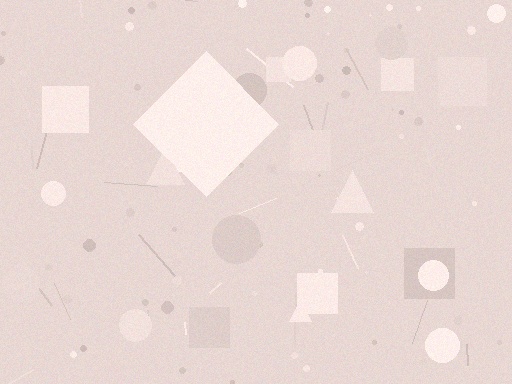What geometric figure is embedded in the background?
A diamond is embedded in the background.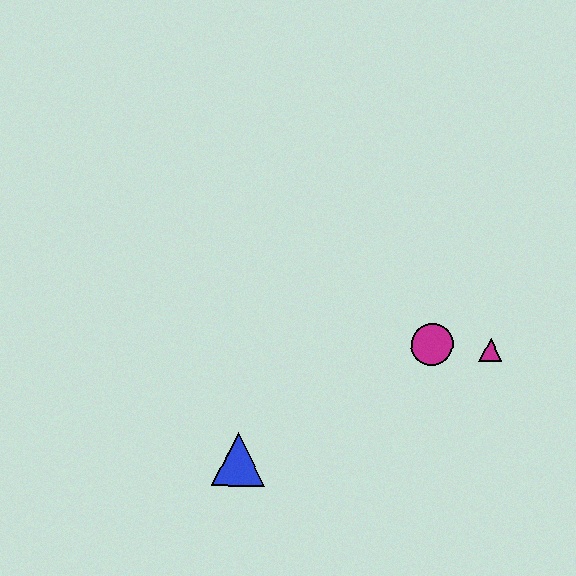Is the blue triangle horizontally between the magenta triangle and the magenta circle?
No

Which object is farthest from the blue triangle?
The magenta triangle is farthest from the blue triangle.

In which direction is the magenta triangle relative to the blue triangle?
The magenta triangle is to the right of the blue triangle.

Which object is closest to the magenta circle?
The magenta triangle is closest to the magenta circle.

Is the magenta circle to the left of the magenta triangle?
Yes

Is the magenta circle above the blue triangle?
Yes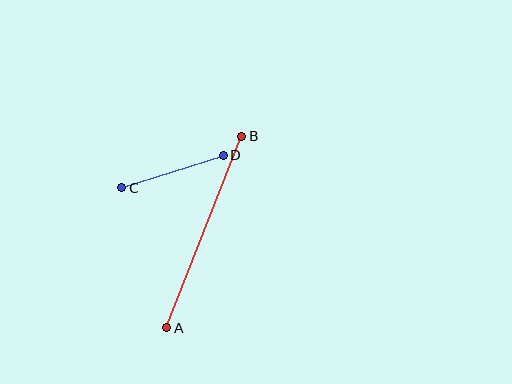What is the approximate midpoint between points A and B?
The midpoint is at approximately (204, 232) pixels.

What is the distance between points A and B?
The distance is approximately 206 pixels.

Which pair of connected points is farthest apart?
Points A and B are farthest apart.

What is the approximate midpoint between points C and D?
The midpoint is at approximately (172, 171) pixels.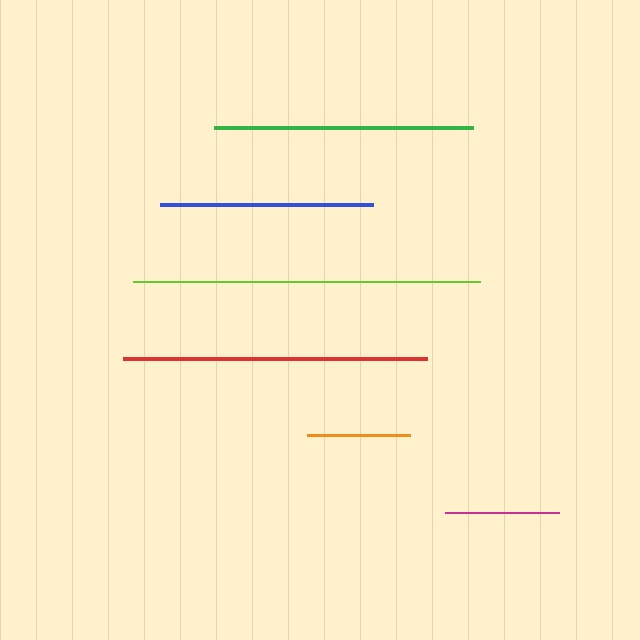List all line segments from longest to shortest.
From longest to shortest: lime, red, green, blue, magenta, orange.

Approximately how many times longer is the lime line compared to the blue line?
The lime line is approximately 1.6 times the length of the blue line.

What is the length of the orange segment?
The orange segment is approximately 102 pixels long.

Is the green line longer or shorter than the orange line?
The green line is longer than the orange line.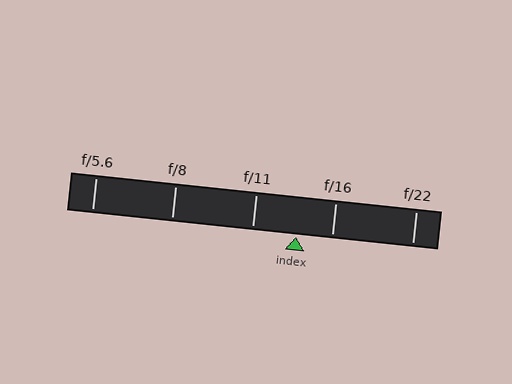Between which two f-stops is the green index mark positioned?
The index mark is between f/11 and f/16.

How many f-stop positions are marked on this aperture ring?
There are 5 f-stop positions marked.